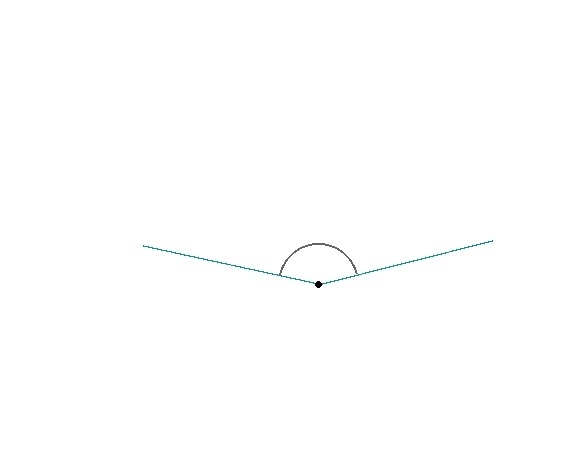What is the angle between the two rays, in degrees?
Approximately 154 degrees.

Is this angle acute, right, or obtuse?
It is obtuse.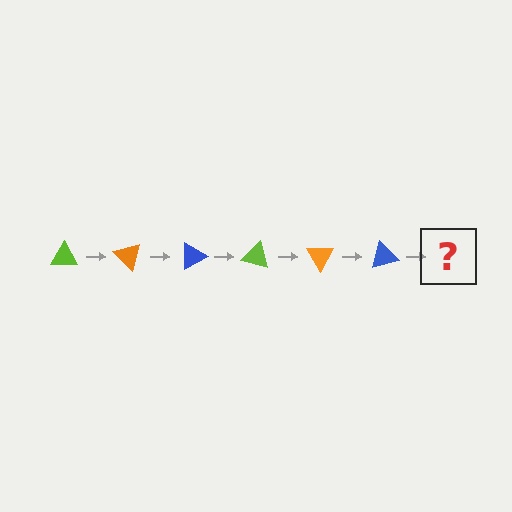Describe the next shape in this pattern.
It should be a lime triangle, rotated 270 degrees from the start.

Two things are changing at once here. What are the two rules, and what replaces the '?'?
The two rules are that it rotates 45 degrees each step and the color cycles through lime, orange, and blue. The '?' should be a lime triangle, rotated 270 degrees from the start.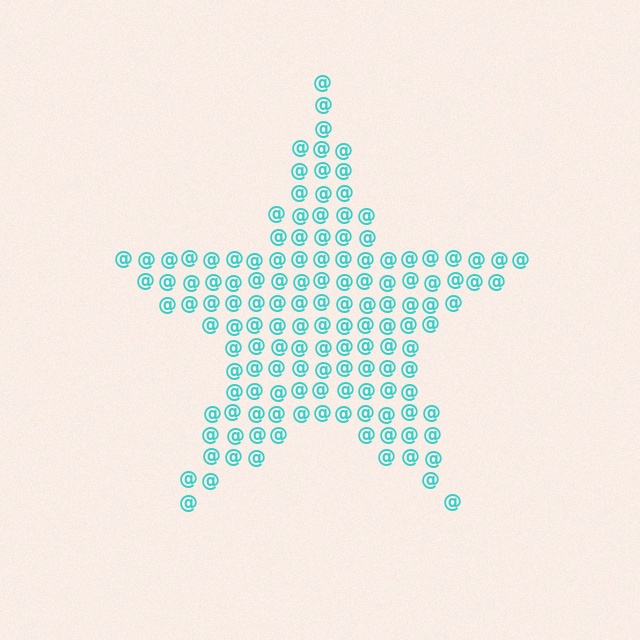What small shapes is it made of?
It is made of small at signs.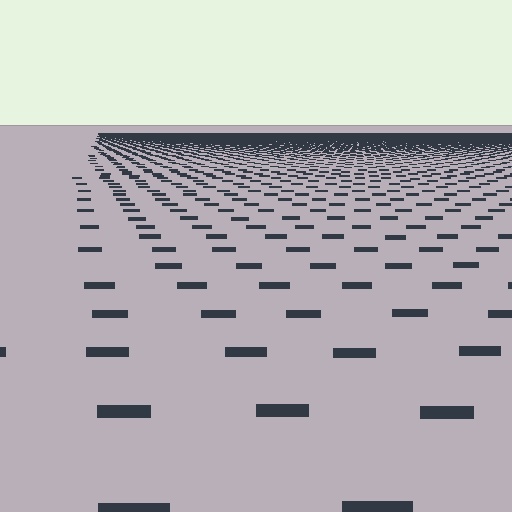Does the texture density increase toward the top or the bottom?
Density increases toward the top.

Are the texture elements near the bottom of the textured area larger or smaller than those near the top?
Larger. Near the bottom, elements are closer to the viewer and appear at a bigger on-screen size.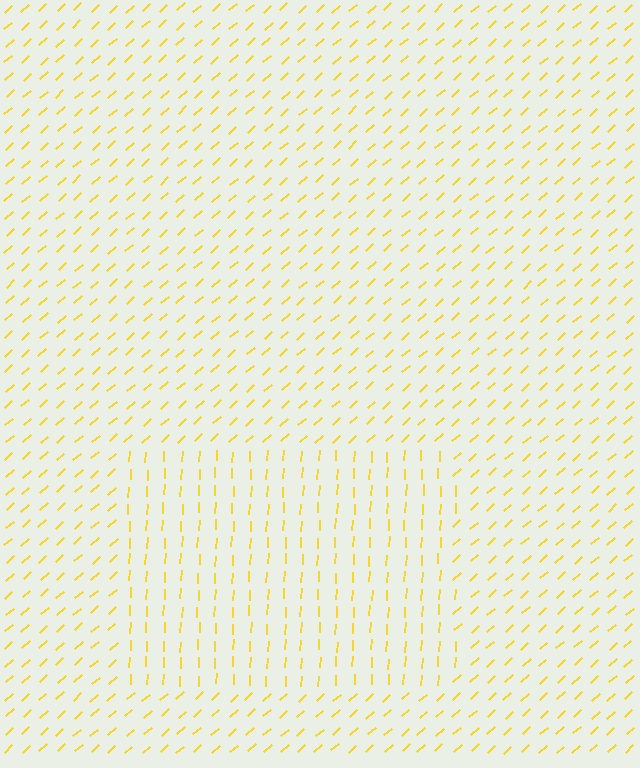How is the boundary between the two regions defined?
The boundary is defined purely by a change in line orientation (approximately 45 degrees difference). All lines are the same color and thickness.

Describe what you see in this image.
The image is filled with small yellow line segments. A rectangle region in the image has lines oriented differently from the surrounding lines, creating a visible texture boundary.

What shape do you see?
I see a rectangle.